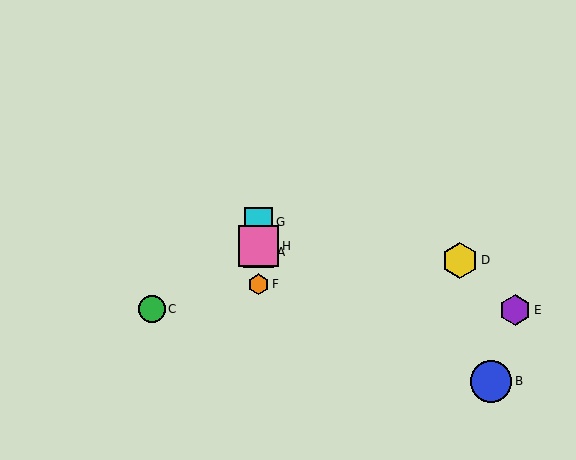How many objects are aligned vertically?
4 objects (A, F, G, H) are aligned vertically.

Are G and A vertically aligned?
Yes, both are at x≈259.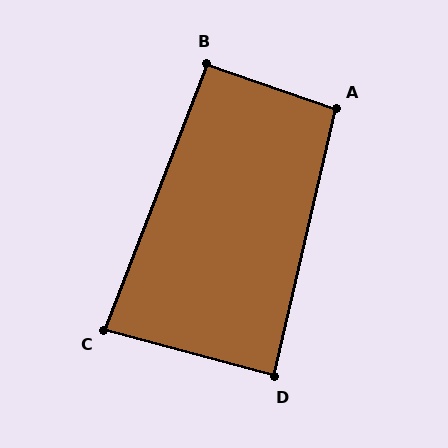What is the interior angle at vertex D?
Approximately 88 degrees (approximately right).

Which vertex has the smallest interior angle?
C, at approximately 84 degrees.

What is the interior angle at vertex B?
Approximately 92 degrees (approximately right).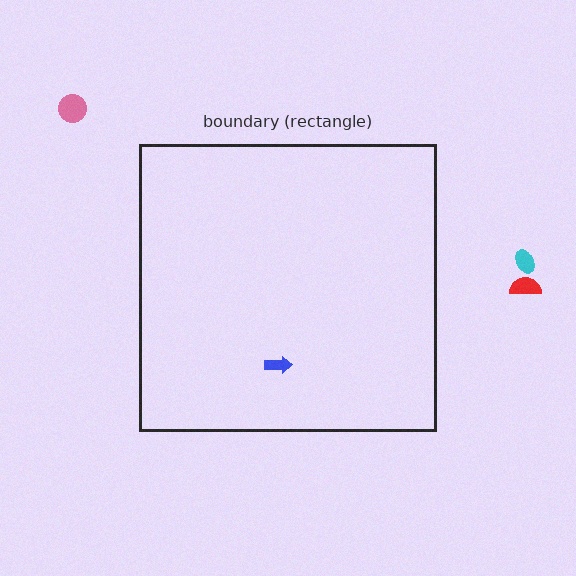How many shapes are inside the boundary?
1 inside, 3 outside.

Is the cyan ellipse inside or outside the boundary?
Outside.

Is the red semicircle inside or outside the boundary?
Outside.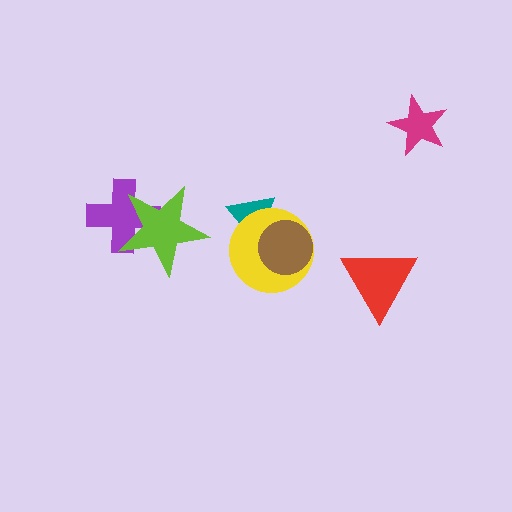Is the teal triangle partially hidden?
Yes, it is partially covered by another shape.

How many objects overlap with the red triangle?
0 objects overlap with the red triangle.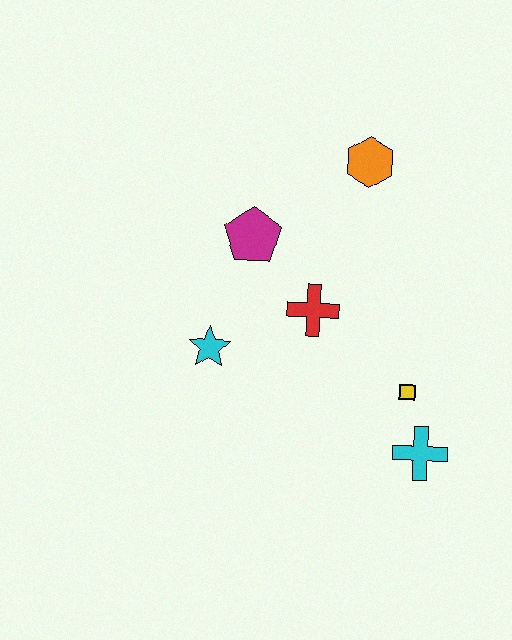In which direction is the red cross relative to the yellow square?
The red cross is to the left of the yellow square.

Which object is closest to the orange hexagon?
The magenta pentagon is closest to the orange hexagon.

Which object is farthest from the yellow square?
The orange hexagon is farthest from the yellow square.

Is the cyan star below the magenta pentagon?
Yes